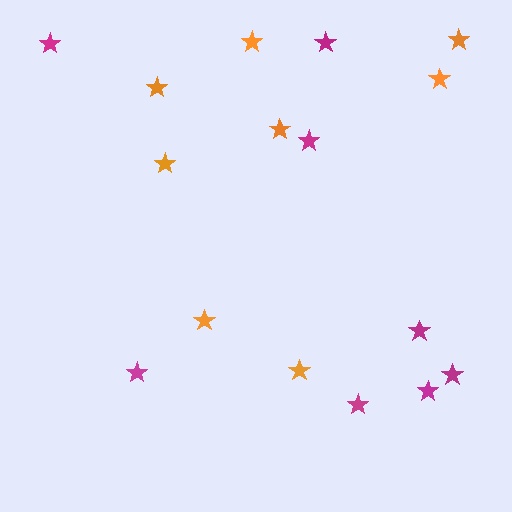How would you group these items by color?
There are 2 groups: one group of magenta stars (8) and one group of orange stars (8).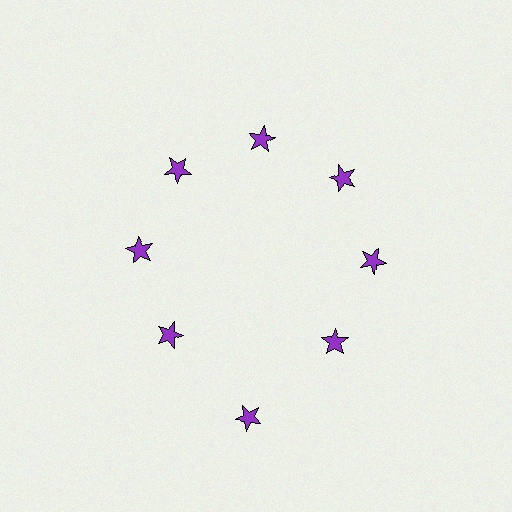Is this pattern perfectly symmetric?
No. The 8 purple stars are arranged in a ring, but one element near the 6 o'clock position is pushed outward from the center, breaking the 8-fold rotational symmetry.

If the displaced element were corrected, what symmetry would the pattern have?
It would have 8-fold rotational symmetry — the pattern would map onto itself every 45 degrees.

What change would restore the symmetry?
The symmetry would be restored by moving it inward, back onto the ring so that all 8 stars sit at equal angles and equal distance from the center.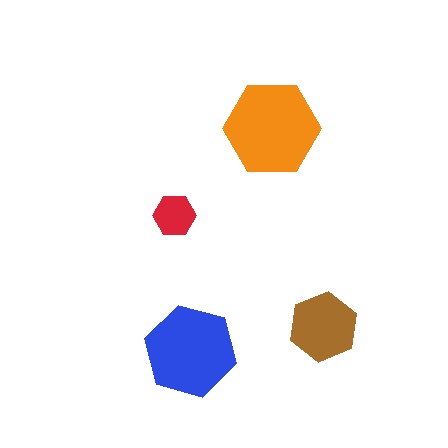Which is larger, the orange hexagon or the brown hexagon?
The orange one.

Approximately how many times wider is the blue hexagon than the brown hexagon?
About 1.5 times wider.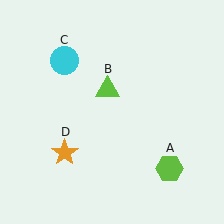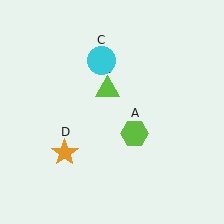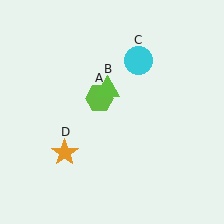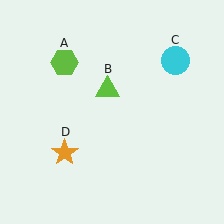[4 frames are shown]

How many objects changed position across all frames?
2 objects changed position: lime hexagon (object A), cyan circle (object C).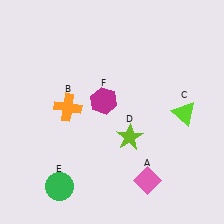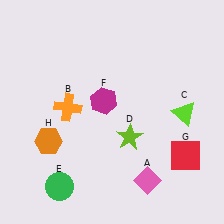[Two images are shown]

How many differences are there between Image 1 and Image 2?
There are 2 differences between the two images.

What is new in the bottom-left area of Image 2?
An orange hexagon (H) was added in the bottom-left area of Image 2.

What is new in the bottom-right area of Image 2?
A red square (G) was added in the bottom-right area of Image 2.